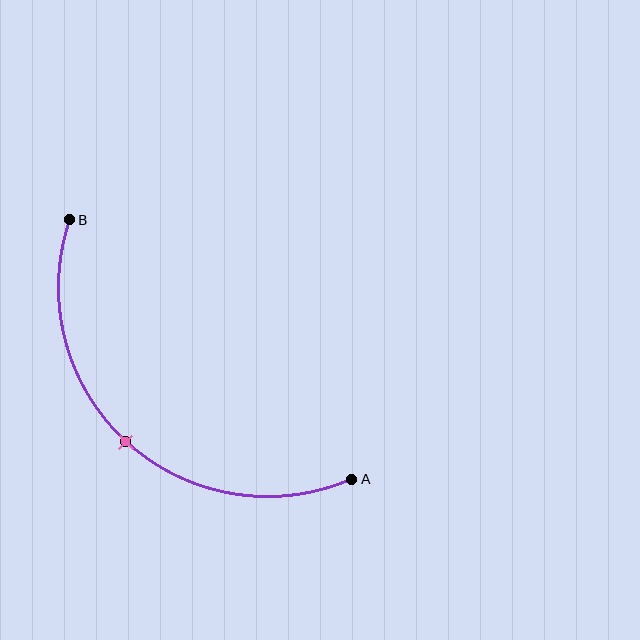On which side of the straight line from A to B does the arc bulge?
The arc bulges below and to the left of the straight line connecting A and B.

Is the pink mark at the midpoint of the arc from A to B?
Yes. The pink mark lies on the arc at equal arc-length from both A and B — it is the arc midpoint.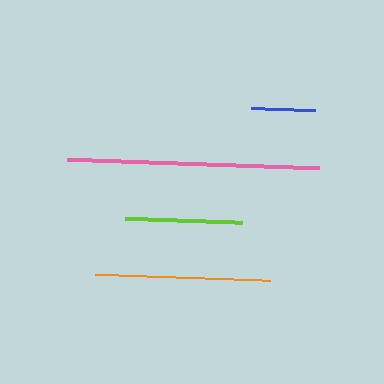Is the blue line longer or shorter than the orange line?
The orange line is longer than the blue line.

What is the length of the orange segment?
The orange segment is approximately 175 pixels long.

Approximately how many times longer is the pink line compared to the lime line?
The pink line is approximately 2.1 times the length of the lime line.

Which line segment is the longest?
The pink line is the longest at approximately 251 pixels.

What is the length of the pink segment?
The pink segment is approximately 251 pixels long.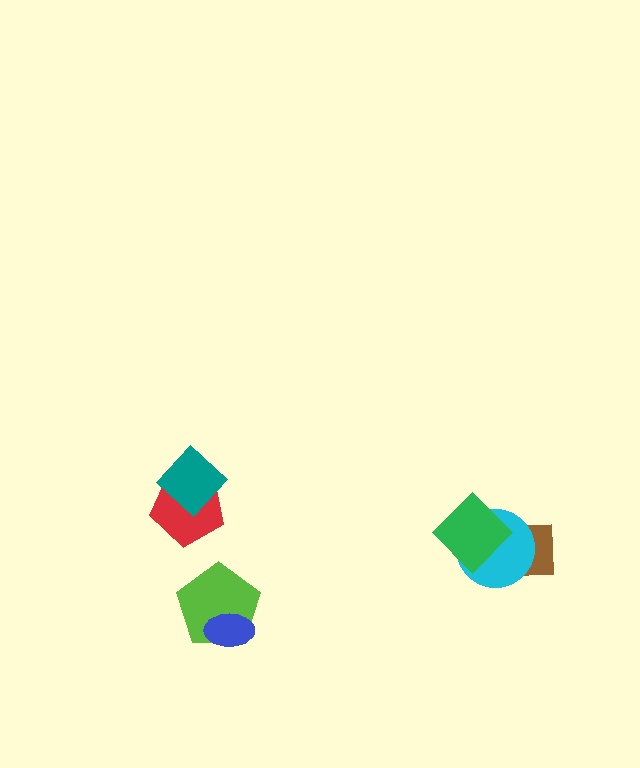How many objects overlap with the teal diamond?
1 object overlaps with the teal diamond.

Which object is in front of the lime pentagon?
The blue ellipse is in front of the lime pentagon.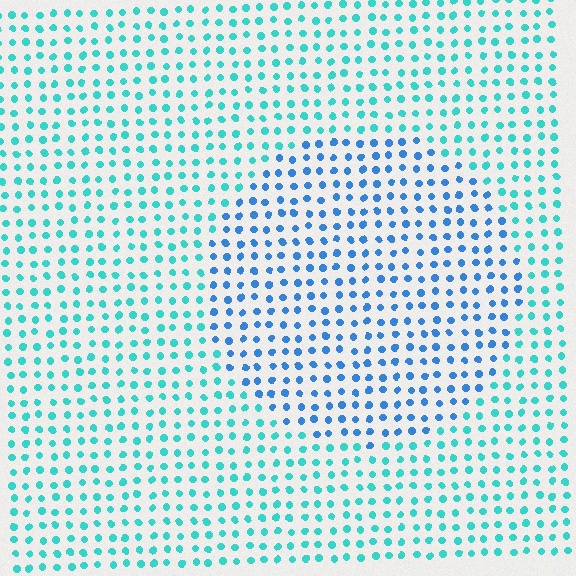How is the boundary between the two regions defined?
The boundary is defined purely by a slight shift in hue (about 36 degrees). Spacing, size, and orientation are identical on both sides.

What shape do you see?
I see a circle.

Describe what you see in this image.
The image is filled with small cyan elements in a uniform arrangement. A circle-shaped region is visible where the elements are tinted to a slightly different hue, forming a subtle color boundary.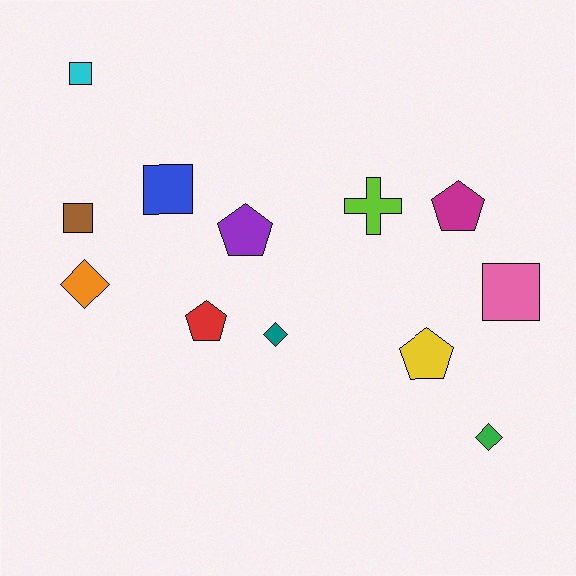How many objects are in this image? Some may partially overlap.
There are 12 objects.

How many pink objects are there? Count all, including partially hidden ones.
There is 1 pink object.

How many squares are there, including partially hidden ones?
There are 4 squares.